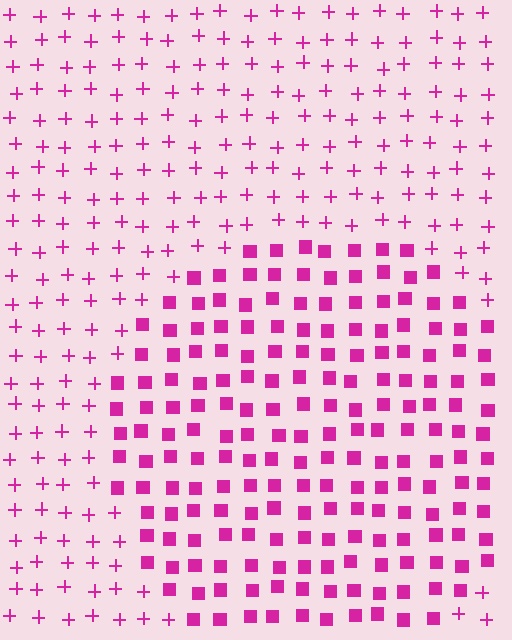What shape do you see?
I see a circle.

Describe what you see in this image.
The image is filled with small magenta elements arranged in a uniform grid. A circle-shaped region contains squares, while the surrounding area contains plus signs. The boundary is defined purely by the change in element shape.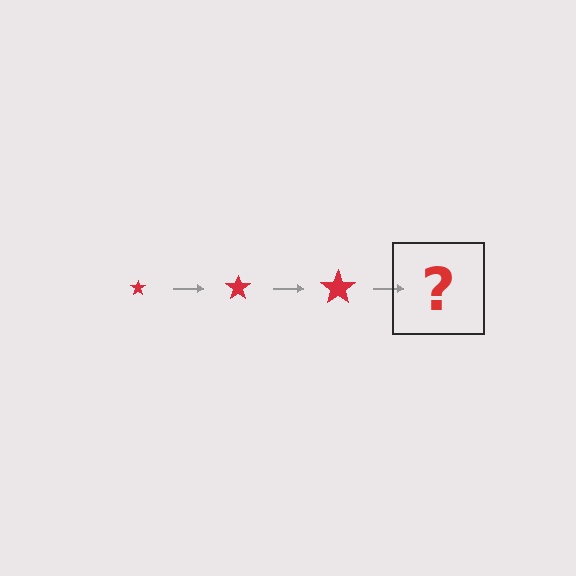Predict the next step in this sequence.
The next step is a red star, larger than the previous one.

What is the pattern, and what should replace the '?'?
The pattern is that the star gets progressively larger each step. The '?' should be a red star, larger than the previous one.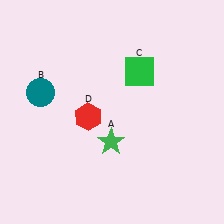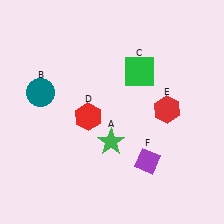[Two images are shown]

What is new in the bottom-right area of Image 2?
A purple diamond (F) was added in the bottom-right area of Image 2.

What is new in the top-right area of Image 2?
A red hexagon (E) was added in the top-right area of Image 2.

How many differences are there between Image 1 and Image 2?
There are 2 differences between the two images.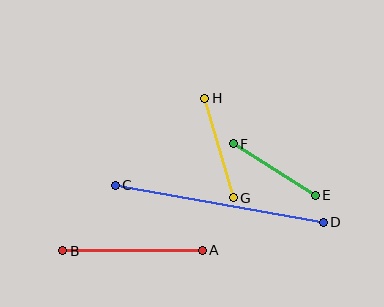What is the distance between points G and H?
The distance is approximately 104 pixels.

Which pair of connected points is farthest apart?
Points C and D are farthest apart.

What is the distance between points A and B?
The distance is approximately 140 pixels.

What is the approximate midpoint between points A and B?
The midpoint is at approximately (133, 250) pixels.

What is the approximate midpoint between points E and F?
The midpoint is at approximately (274, 170) pixels.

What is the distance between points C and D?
The distance is approximately 211 pixels.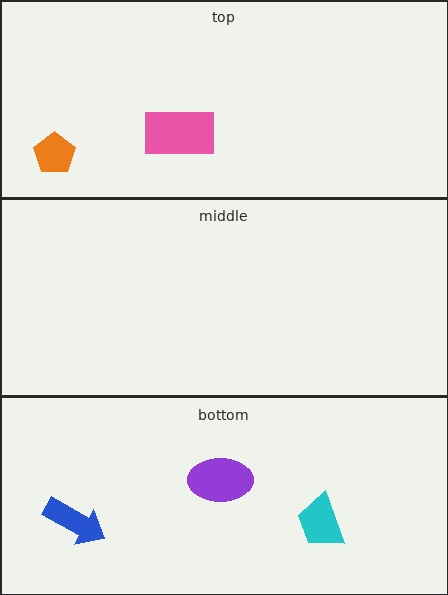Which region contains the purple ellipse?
The bottom region.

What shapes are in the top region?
The orange pentagon, the pink rectangle.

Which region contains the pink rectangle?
The top region.